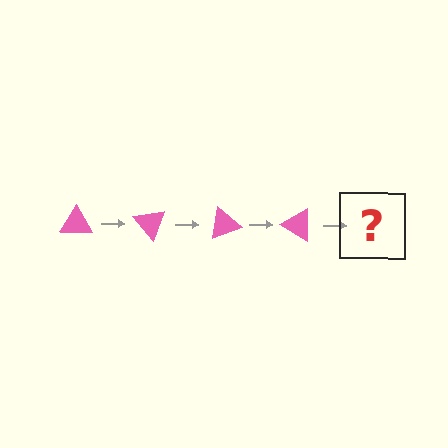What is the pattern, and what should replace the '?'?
The pattern is that the triangle rotates 50 degrees each step. The '?' should be a pink triangle rotated 200 degrees.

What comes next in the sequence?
The next element should be a pink triangle rotated 200 degrees.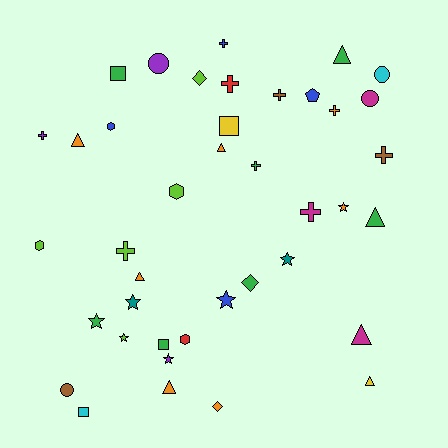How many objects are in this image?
There are 40 objects.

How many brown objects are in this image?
There are 3 brown objects.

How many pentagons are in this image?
There is 1 pentagon.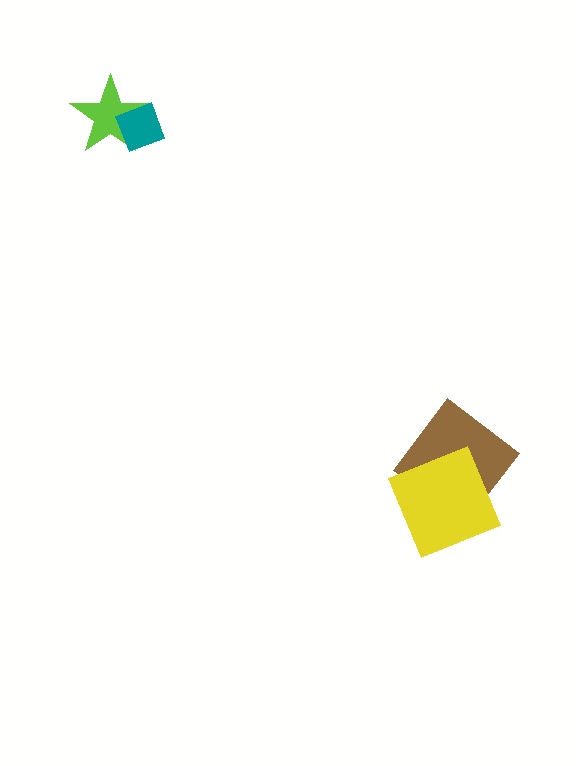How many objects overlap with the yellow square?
1 object overlaps with the yellow square.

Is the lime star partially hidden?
Yes, it is partially covered by another shape.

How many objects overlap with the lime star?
1 object overlaps with the lime star.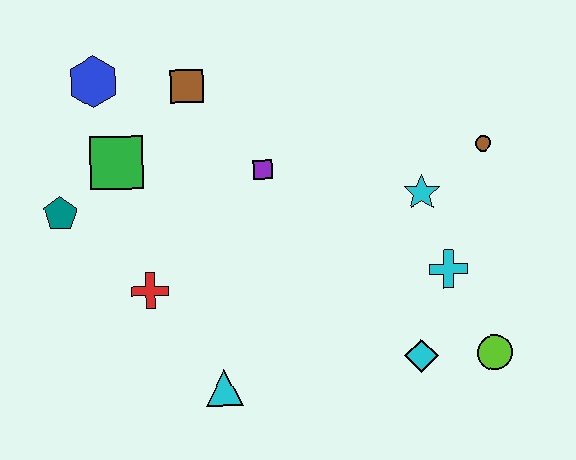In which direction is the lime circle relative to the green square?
The lime circle is to the right of the green square.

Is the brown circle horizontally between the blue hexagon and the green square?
No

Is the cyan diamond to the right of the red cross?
Yes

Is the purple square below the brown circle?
Yes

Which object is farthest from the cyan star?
The teal pentagon is farthest from the cyan star.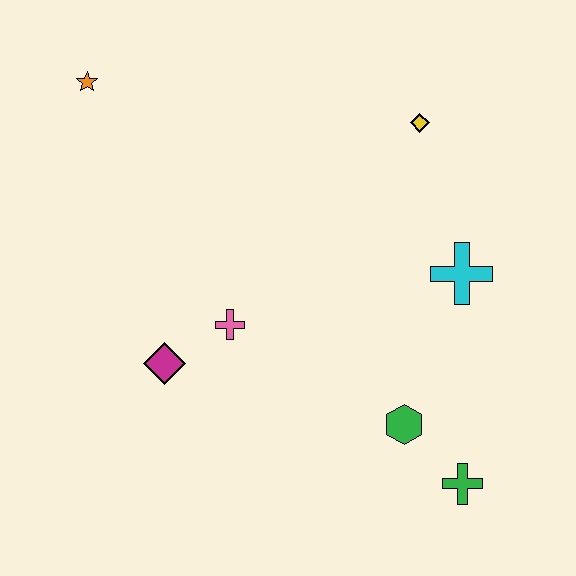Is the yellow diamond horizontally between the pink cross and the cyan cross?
Yes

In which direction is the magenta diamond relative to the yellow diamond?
The magenta diamond is to the left of the yellow diamond.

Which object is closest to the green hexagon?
The green cross is closest to the green hexagon.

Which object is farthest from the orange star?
The green cross is farthest from the orange star.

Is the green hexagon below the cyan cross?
Yes